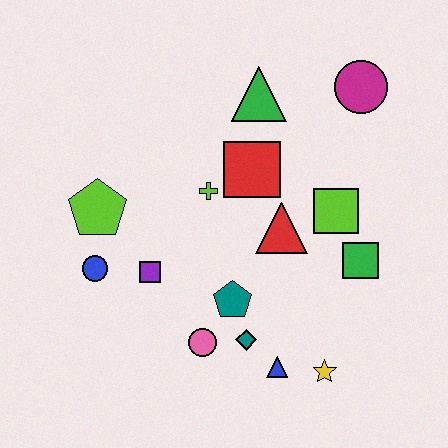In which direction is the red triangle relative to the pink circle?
The red triangle is above the pink circle.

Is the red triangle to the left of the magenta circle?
Yes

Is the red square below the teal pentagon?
No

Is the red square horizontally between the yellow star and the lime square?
No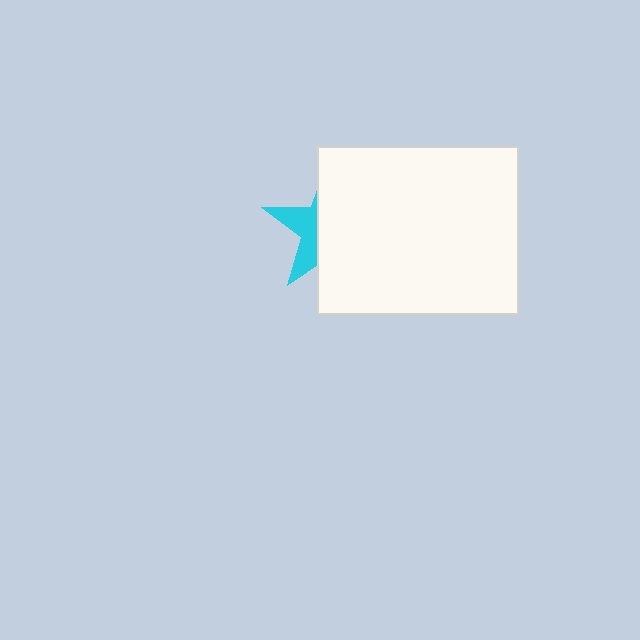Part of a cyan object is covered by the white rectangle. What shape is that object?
It is a star.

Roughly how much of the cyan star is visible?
A small part of it is visible (roughly 34%).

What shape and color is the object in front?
The object in front is a white rectangle.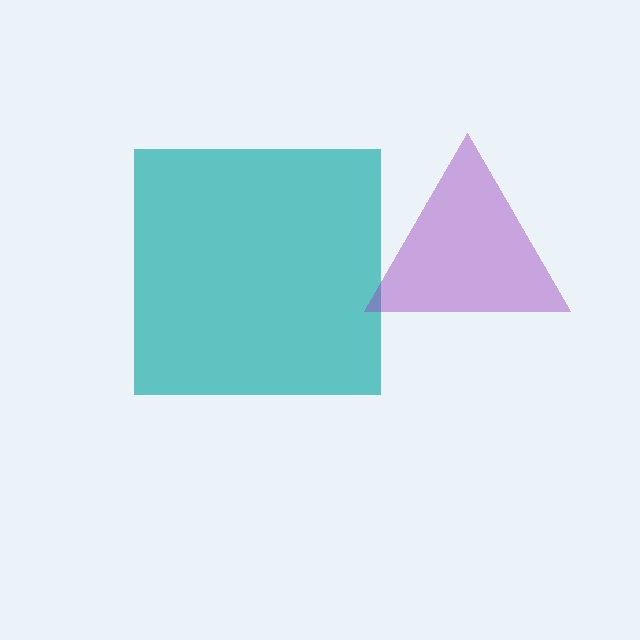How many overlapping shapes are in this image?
There are 2 overlapping shapes in the image.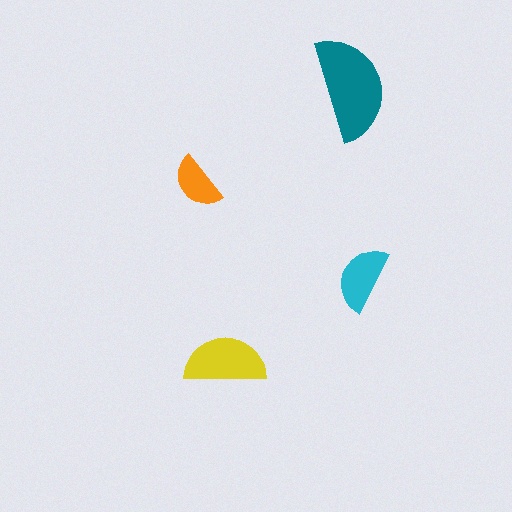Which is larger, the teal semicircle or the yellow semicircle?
The teal one.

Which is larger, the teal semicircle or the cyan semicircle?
The teal one.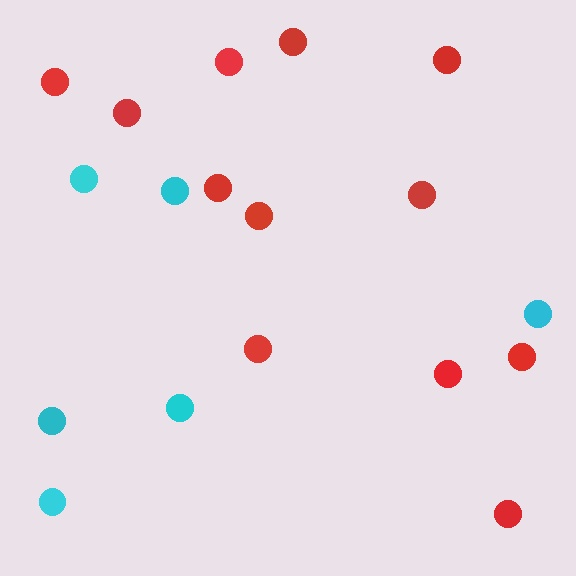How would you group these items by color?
There are 2 groups: one group of red circles (12) and one group of cyan circles (6).